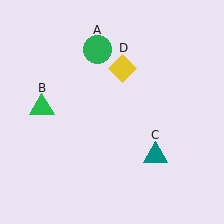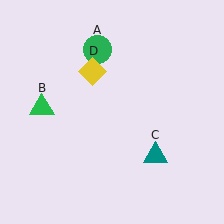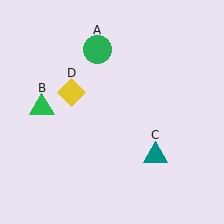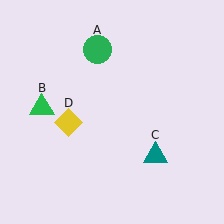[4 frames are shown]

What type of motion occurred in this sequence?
The yellow diamond (object D) rotated counterclockwise around the center of the scene.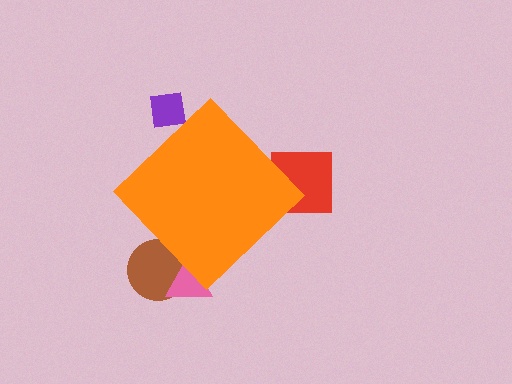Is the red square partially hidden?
Yes, the red square is partially hidden behind the orange diamond.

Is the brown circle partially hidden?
Yes, the brown circle is partially hidden behind the orange diamond.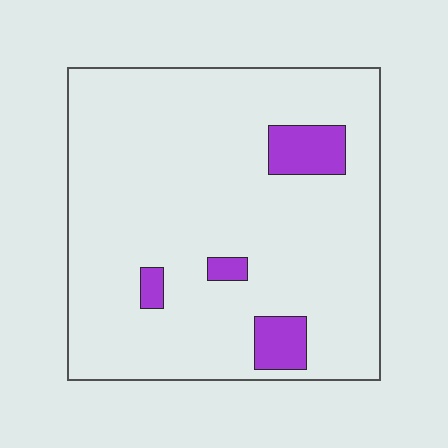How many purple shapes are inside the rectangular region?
4.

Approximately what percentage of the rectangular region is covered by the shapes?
Approximately 10%.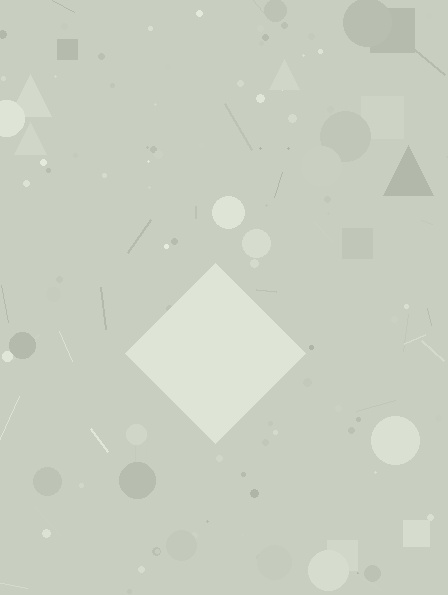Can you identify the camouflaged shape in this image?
The camouflaged shape is a diamond.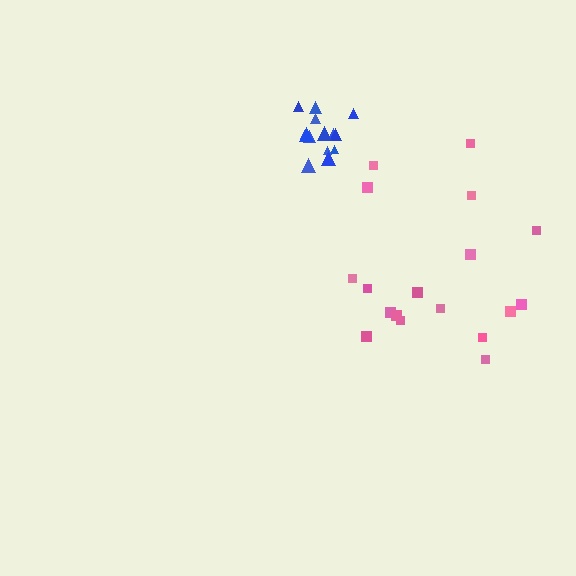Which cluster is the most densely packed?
Blue.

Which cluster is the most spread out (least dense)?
Pink.